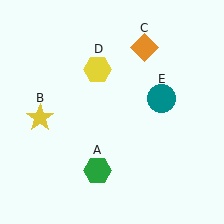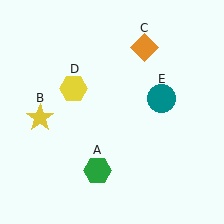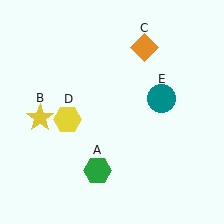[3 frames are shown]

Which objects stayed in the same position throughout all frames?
Green hexagon (object A) and yellow star (object B) and orange diamond (object C) and teal circle (object E) remained stationary.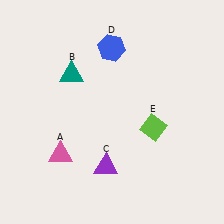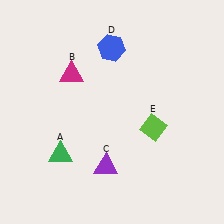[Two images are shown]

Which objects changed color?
A changed from pink to green. B changed from teal to magenta.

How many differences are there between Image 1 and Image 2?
There are 2 differences between the two images.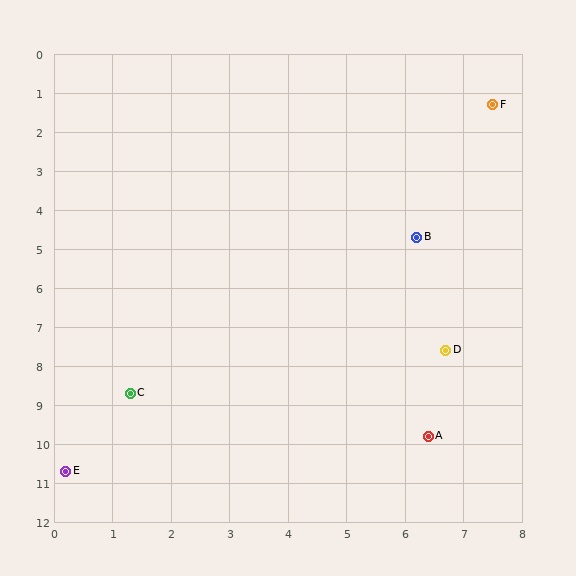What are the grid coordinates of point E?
Point E is at approximately (0.2, 10.7).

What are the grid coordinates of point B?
Point B is at approximately (6.2, 4.7).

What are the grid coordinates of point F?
Point F is at approximately (7.5, 1.3).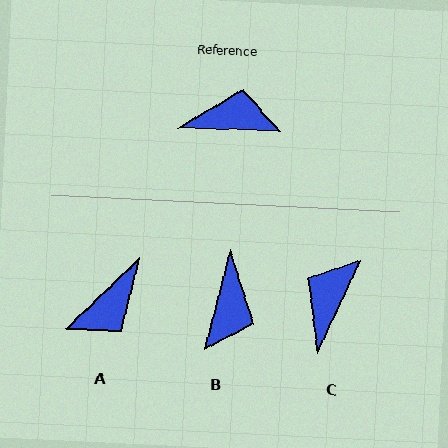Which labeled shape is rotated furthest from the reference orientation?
A, about 135 degrees away.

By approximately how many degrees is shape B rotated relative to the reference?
Approximately 103 degrees clockwise.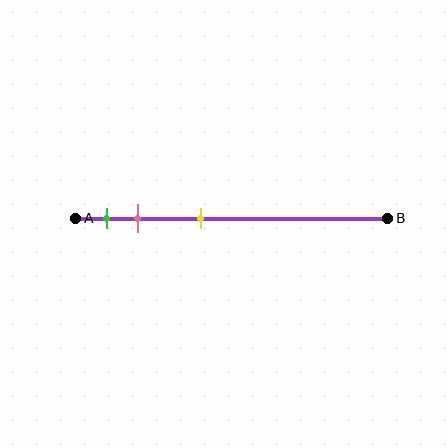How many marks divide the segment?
There are 3 marks dividing the segment.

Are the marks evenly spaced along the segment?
No, the marks are not evenly spaced.